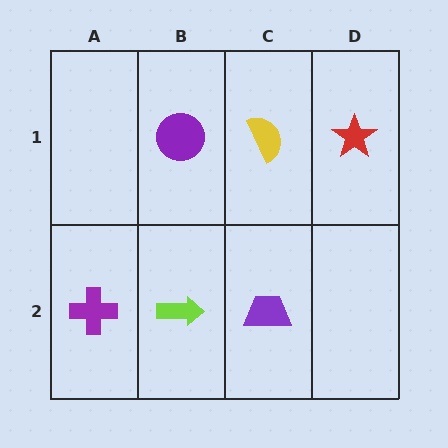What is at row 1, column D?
A red star.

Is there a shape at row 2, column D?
No, that cell is empty.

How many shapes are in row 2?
3 shapes.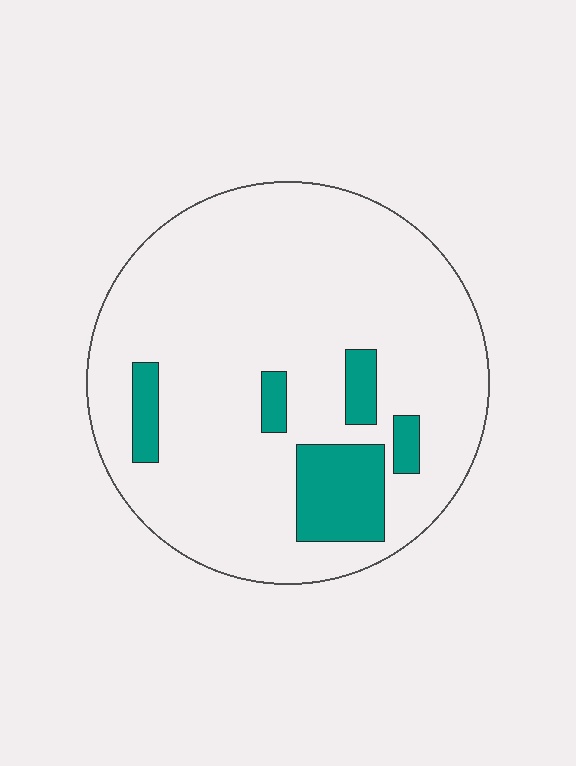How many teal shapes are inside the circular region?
5.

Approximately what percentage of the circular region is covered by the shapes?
Approximately 15%.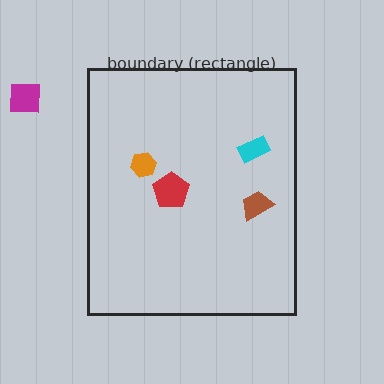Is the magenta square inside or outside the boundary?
Outside.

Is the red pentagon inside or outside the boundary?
Inside.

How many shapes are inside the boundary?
4 inside, 1 outside.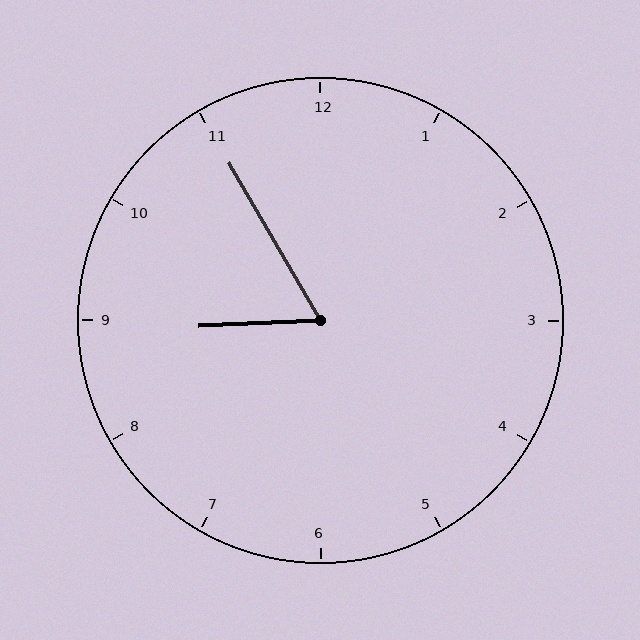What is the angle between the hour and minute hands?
Approximately 62 degrees.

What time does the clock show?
8:55.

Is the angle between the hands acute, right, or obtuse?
It is acute.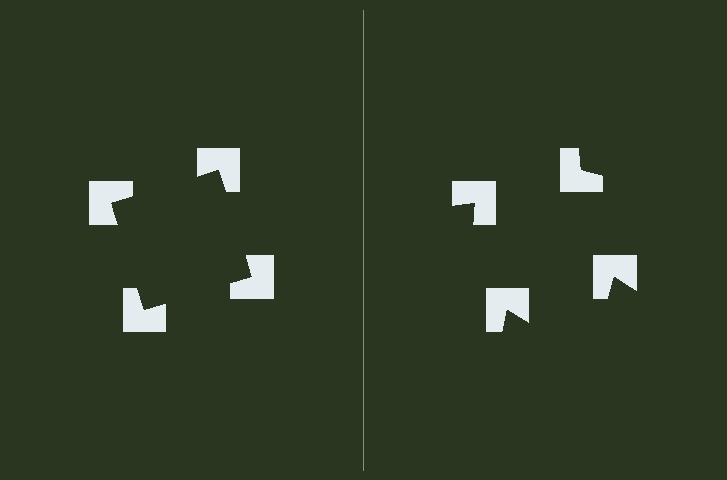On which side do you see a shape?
An illusory square appears on the left side. On the right side the wedge cuts are rotated, so no coherent shape forms.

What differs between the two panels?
The notched squares are positioned identically on both sides; only the wedge orientations differ. On the left they align to a square; on the right they are misaligned.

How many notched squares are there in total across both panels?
8 — 4 on each side.